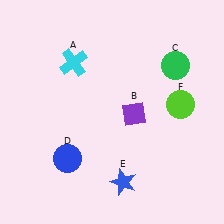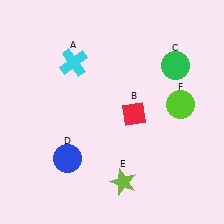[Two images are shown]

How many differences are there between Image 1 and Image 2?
There are 2 differences between the two images.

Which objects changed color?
B changed from purple to red. E changed from blue to lime.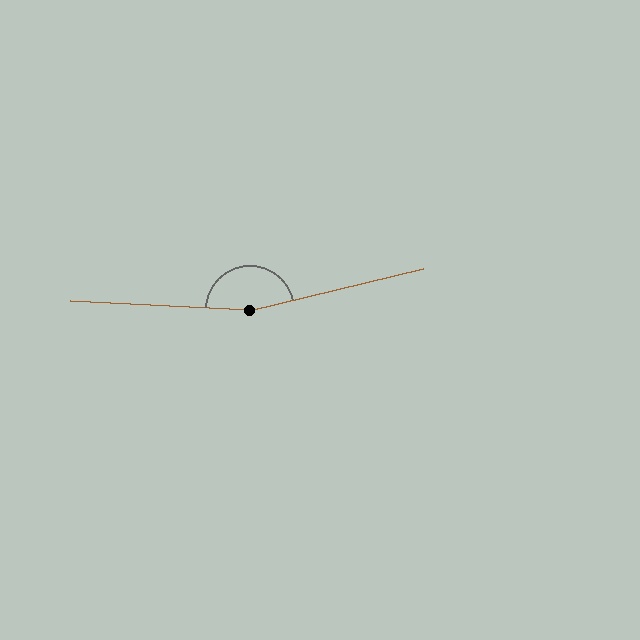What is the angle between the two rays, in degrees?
Approximately 164 degrees.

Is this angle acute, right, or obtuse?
It is obtuse.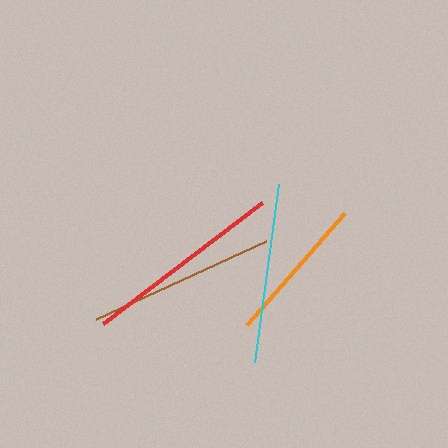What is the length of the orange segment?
The orange segment is approximately 148 pixels long.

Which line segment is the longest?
The red line is the longest at approximately 200 pixels.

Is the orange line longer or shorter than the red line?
The red line is longer than the orange line.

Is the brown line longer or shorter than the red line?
The red line is longer than the brown line.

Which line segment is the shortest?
The orange line is the shortest at approximately 148 pixels.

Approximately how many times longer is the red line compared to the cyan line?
The red line is approximately 1.1 times the length of the cyan line.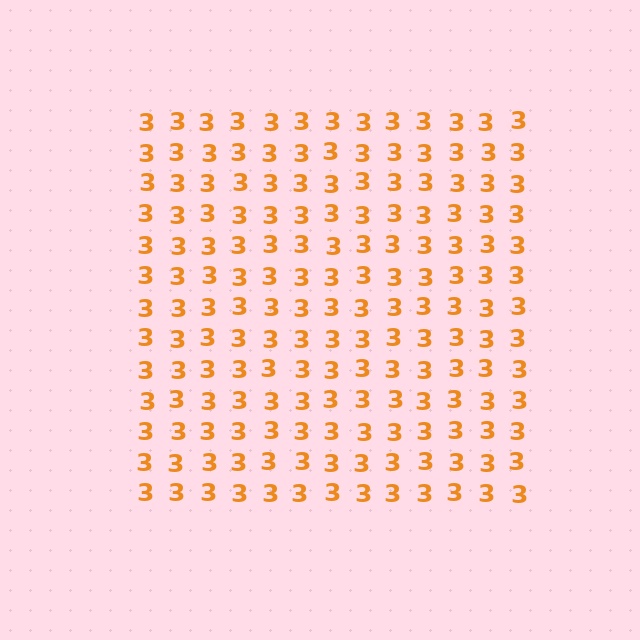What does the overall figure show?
The overall figure shows a square.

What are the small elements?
The small elements are digit 3's.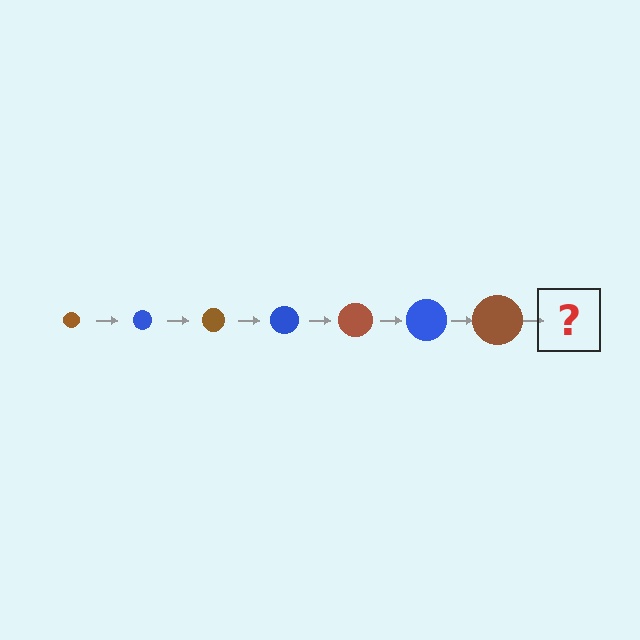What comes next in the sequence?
The next element should be a blue circle, larger than the previous one.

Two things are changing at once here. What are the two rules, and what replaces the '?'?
The two rules are that the circle grows larger each step and the color cycles through brown and blue. The '?' should be a blue circle, larger than the previous one.